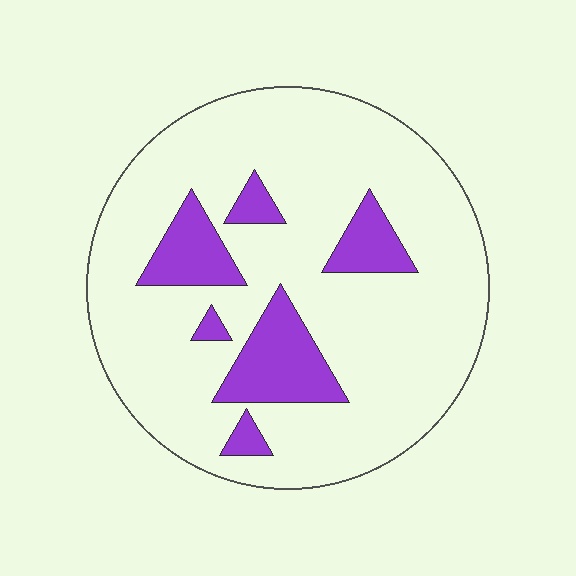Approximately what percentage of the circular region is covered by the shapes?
Approximately 15%.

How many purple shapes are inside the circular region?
6.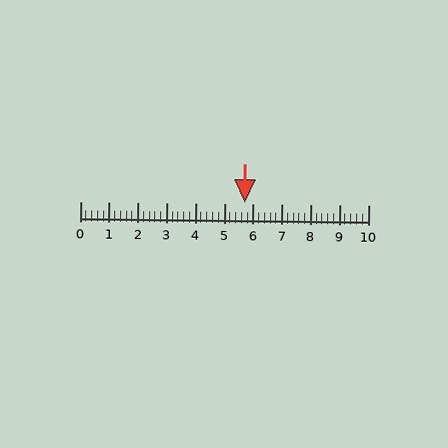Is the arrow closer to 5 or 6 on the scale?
The arrow is closer to 6.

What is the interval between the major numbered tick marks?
The major tick marks are spaced 1 units apart.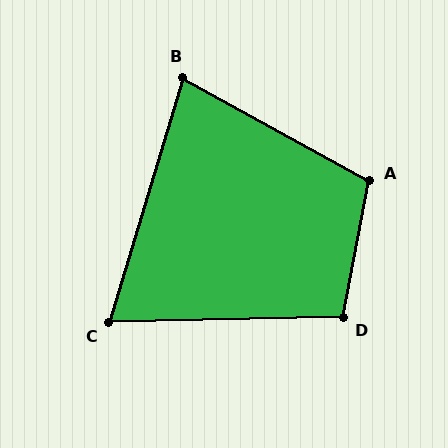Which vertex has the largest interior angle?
A, at approximately 108 degrees.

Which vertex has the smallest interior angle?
C, at approximately 72 degrees.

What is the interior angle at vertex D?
Approximately 102 degrees (obtuse).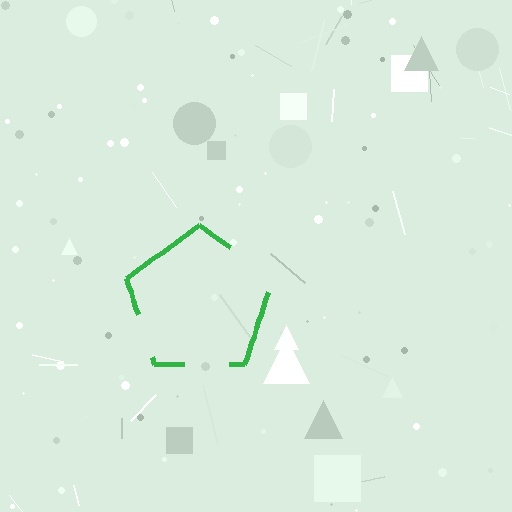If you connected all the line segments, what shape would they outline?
They would outline a pentagon.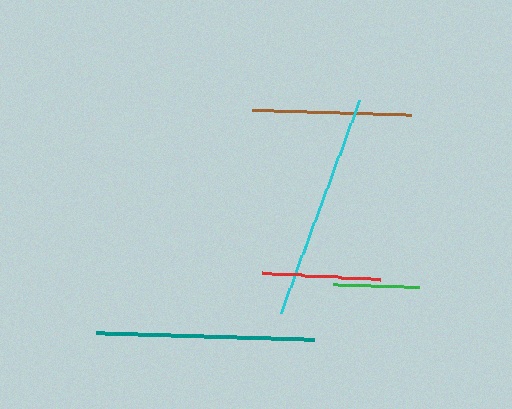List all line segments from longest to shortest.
From longest to shortest: cyan, teal, brown, red, green.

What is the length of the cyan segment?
The cyan segment is approximately 226 pixels long.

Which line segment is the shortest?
The green line is the shortest at approximately 86 pixels.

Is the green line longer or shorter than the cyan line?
The cyan line is longer than the green line.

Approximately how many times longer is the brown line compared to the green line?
The brown line is approximately 1.8 times the length of the green line.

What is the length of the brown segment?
The brown segment is approximately 159 pixels long.